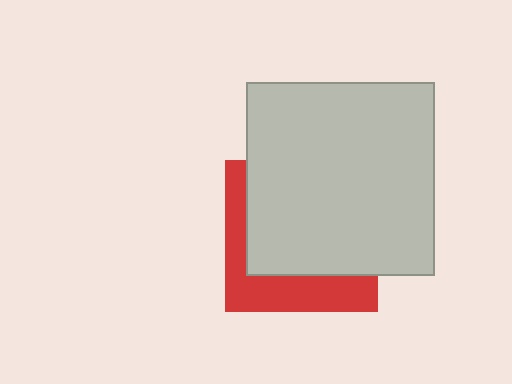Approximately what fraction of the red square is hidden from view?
Roughly 66% of the red square is hidden behind the light gray rectangle.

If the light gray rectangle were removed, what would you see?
You would see the complete red square.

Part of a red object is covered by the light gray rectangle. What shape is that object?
It is a square.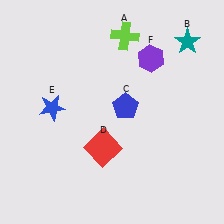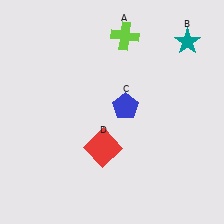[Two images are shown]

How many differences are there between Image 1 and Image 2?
There are 2 differences between the two images.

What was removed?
The purple hexagon (F), the blue star (E) were removed in Image 2.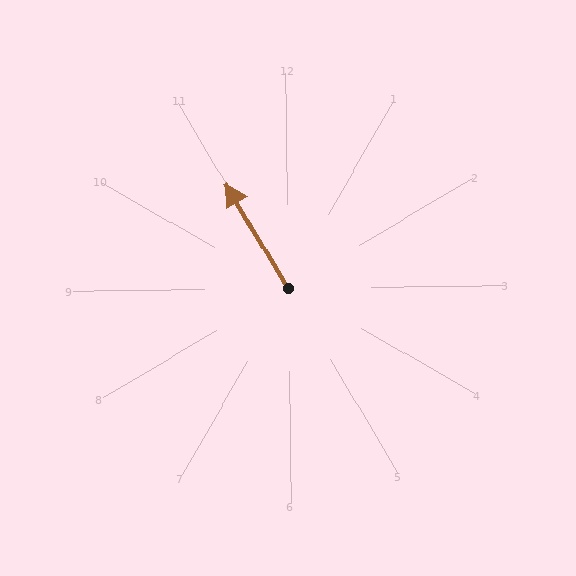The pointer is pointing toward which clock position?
Roughly 11 o'clock.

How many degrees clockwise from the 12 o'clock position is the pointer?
Approximately 330 degrees.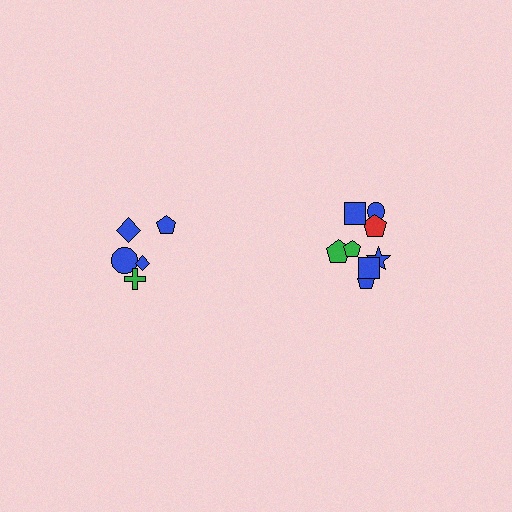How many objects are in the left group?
There are 5 objects.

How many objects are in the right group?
There are 8 objects.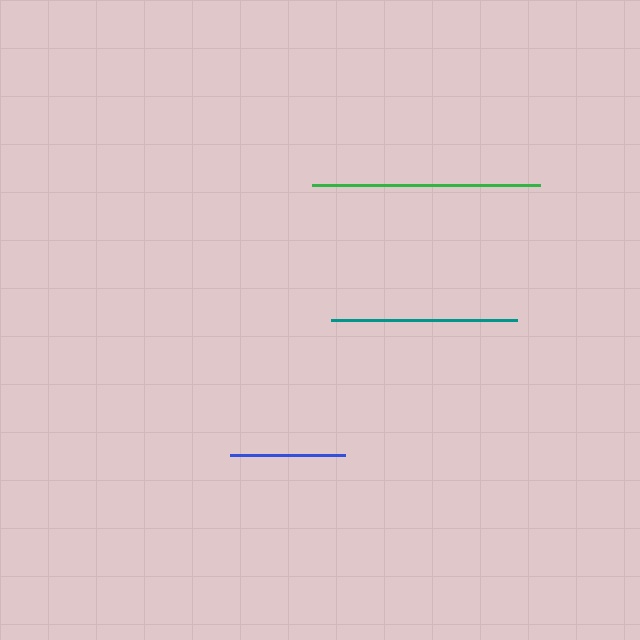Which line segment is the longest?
The green line is the longest at approximately 228 pixels.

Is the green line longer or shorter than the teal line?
The green line is longer than the teal line.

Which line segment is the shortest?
The blue line is the shortest at approximately 114 pixels.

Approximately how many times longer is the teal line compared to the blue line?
The teal line is approximately 1.6 times the length of the blue line.